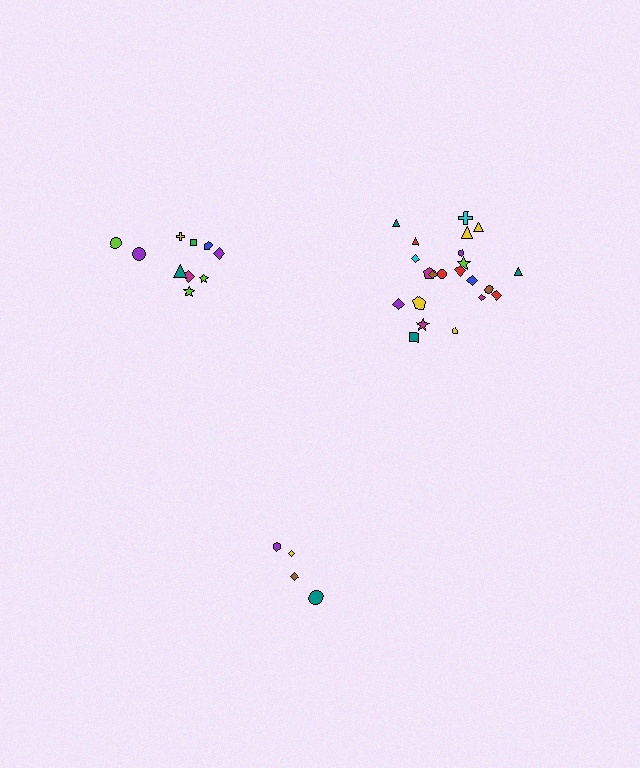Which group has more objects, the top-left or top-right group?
The top-right group.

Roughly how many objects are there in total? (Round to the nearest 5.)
Roughly 35 objects in total.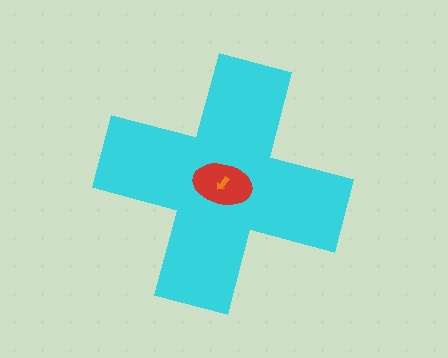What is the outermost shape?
The cyan cross.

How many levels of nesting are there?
3.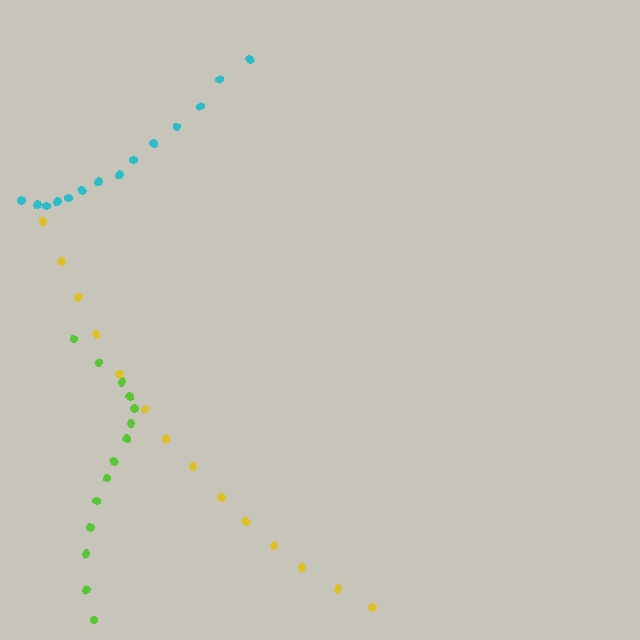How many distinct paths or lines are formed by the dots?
There are 3 distinct paths.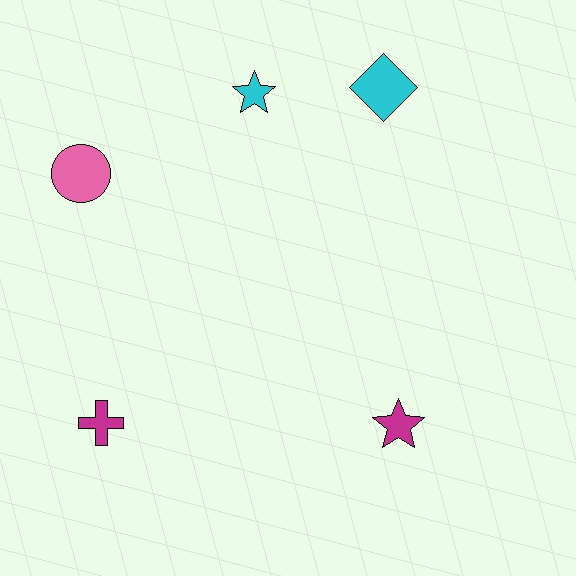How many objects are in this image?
There are 5 objects.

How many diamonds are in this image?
There is 1 diamond.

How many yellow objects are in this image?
There are no yellow objects.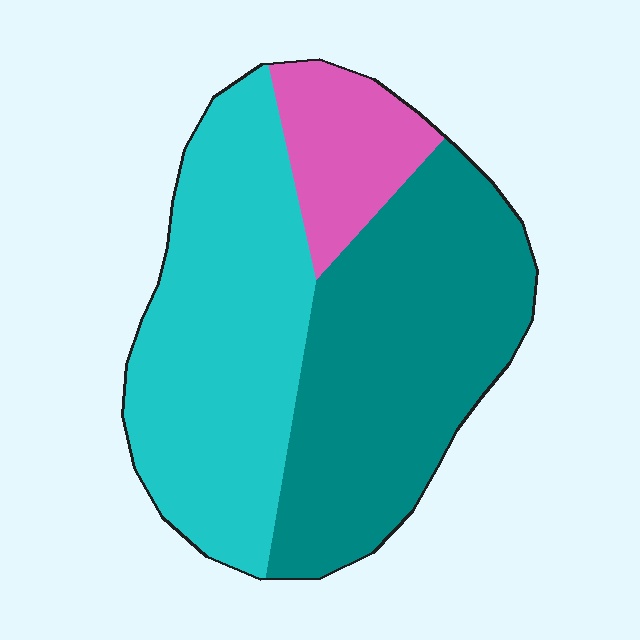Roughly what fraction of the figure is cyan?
Cyan covers around 40% of the figure.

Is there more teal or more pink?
Teal.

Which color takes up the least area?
Pink, at roughly 15%.